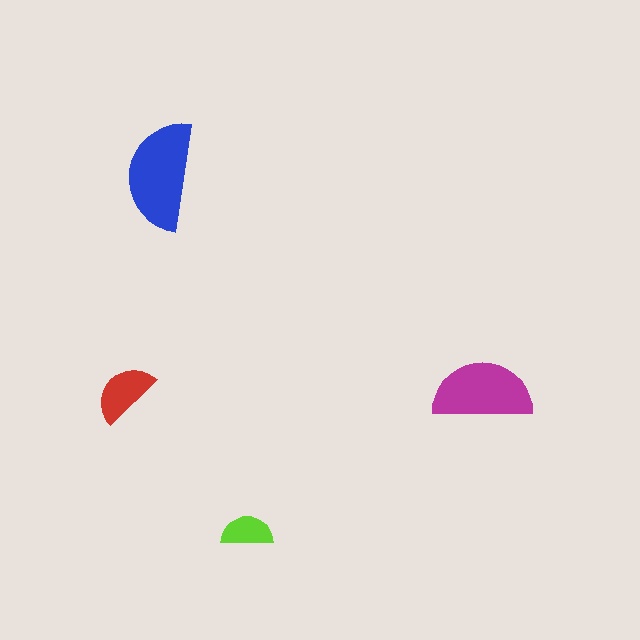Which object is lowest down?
The lime semicircle is bottommost.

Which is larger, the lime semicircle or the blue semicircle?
The blue one.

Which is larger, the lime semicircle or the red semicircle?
The red one.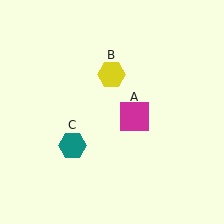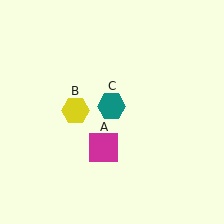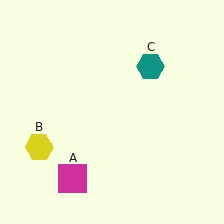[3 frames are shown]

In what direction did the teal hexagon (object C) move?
The teal hexagon (object C) moved up and to the right.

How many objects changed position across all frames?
3 objects changed position: magenta square (object A), yellow hexagon (object B), teal hexagon (object C).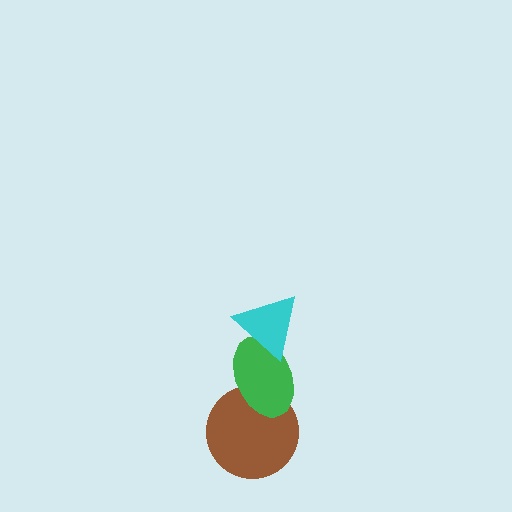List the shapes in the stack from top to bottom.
From top to bottom: the cyan triangle, the green ellipse, the brown circle.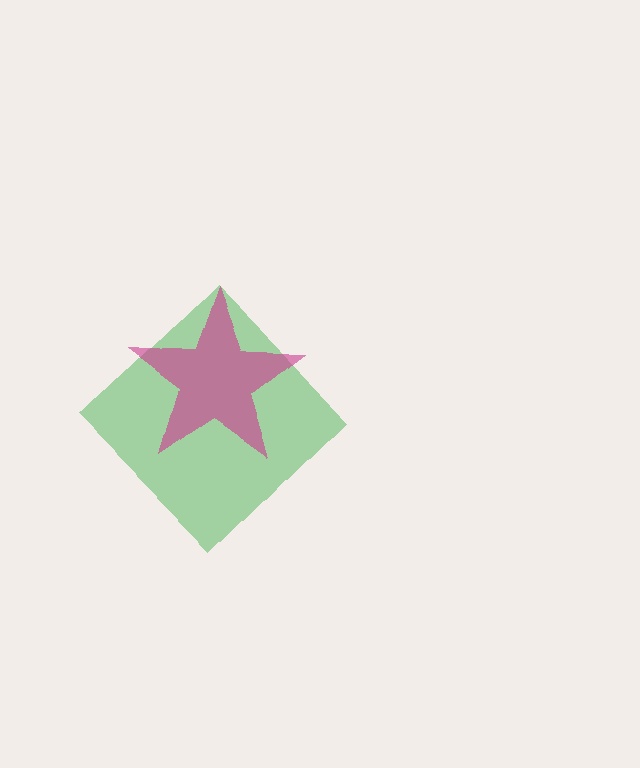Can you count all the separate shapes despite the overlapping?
Yes, there are 2 separate shapes.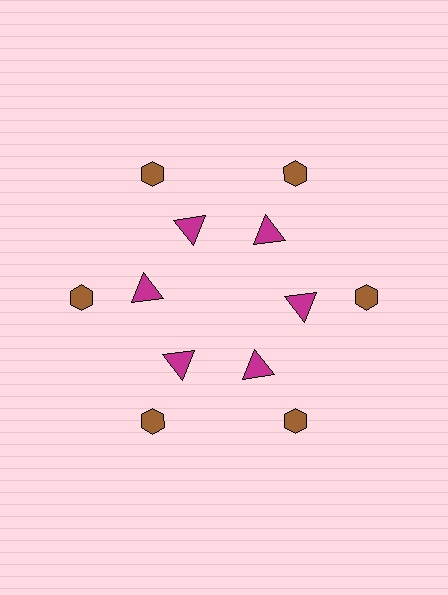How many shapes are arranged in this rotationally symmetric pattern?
There are 12 shapes, arranged in 6 groups of 2.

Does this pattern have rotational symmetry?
Yes, this pattern has 6-fold rotational symmetry. It looks the same after rotating 60 degrees around the center.